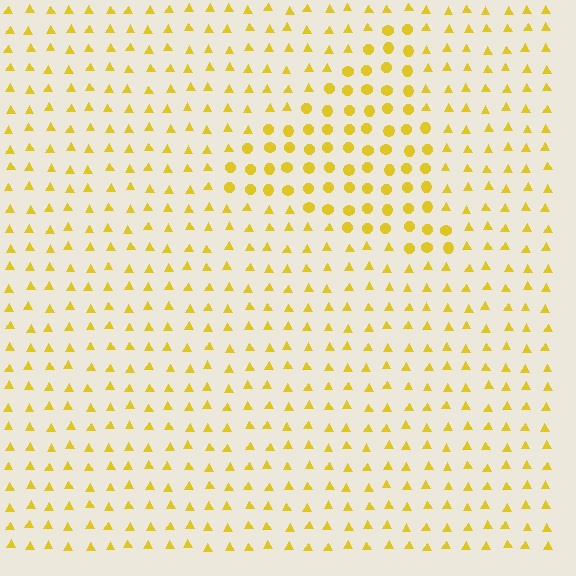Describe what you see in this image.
The image is filled with small yellow elements arranged in a uniform grid. A triangle-shaped region contains circles, while the surrounding area contains triangles. The boundary is defined purely by the change in element shape.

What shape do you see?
I see a triangle.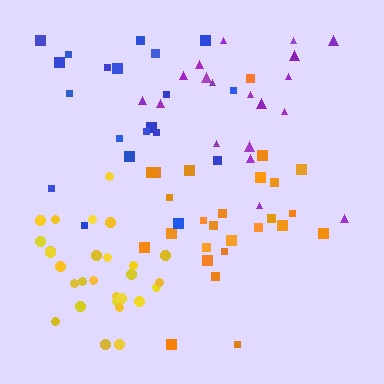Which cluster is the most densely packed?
Yellow.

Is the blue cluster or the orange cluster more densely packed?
Orange.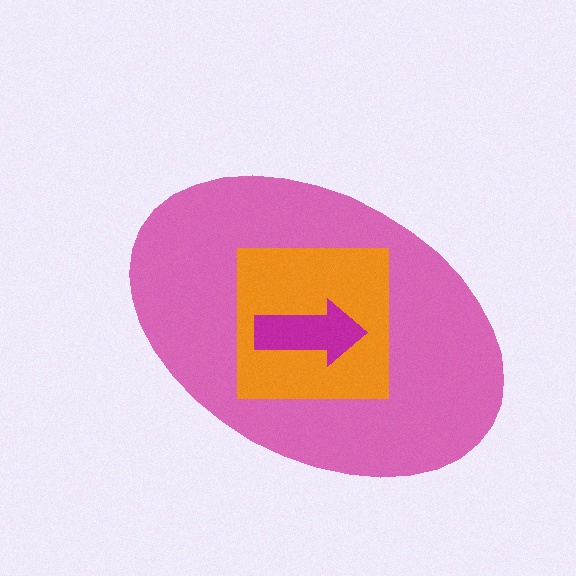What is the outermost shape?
The pink ellipse.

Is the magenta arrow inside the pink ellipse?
Yes.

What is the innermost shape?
The magenta arrow.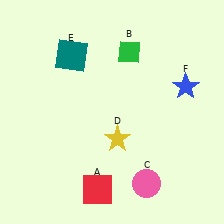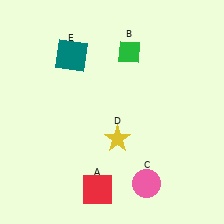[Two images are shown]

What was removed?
The blue star (F) was removed in Image 2.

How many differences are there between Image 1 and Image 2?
There is 1 difference between the two images.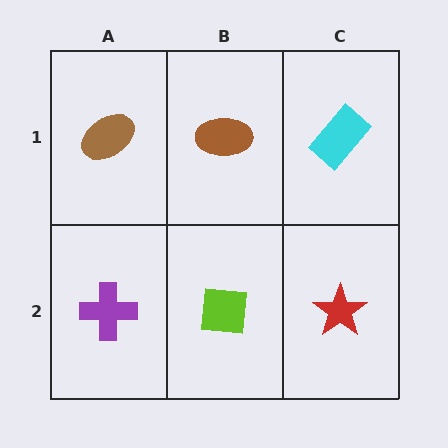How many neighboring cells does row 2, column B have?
3.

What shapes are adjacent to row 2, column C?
A cyan rectangle (row 1, column C), a lime square (row 2, column B).